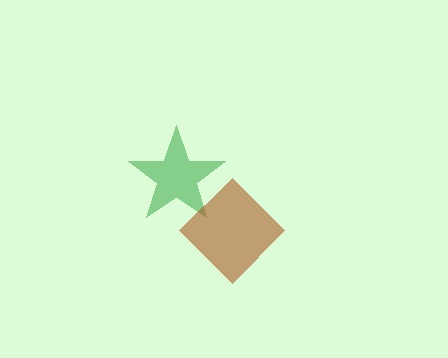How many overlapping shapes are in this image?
There are 2 overlapping shapes in the image.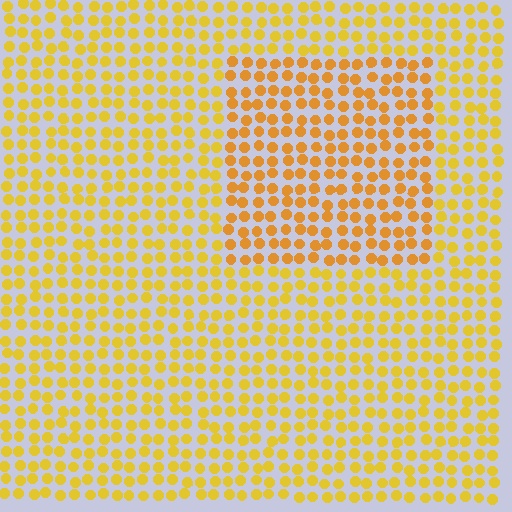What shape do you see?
I see a rectangle.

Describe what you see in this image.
The image is filled with small yellow elements in a uniform arrangement. A rectangle-shaped region is visible where the elements are tinted to a slightly different hue, forming a subtle color boundary.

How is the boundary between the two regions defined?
The boundary is defined purely by a slight shift in hue (about 18 degrees). Spacing, size, and orientation are identical on both sides.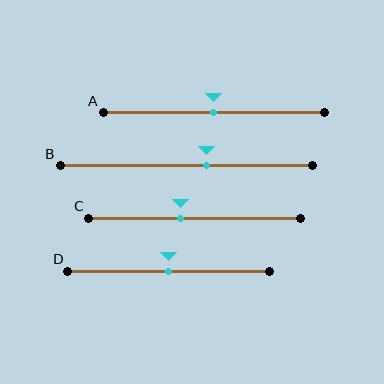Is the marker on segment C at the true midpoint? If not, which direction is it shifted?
No, the marker on segment C is shifted to the left by about 6% of the segment length.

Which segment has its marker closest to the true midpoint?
Segment A has its marker closest to the true midpoint.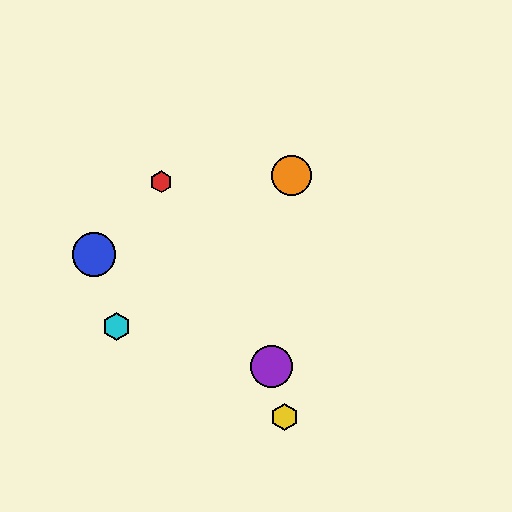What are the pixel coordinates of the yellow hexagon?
The yellow hexagon is at (285, 417).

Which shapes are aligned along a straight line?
The green circle, the orange circle, the cyan hexagon are aligned along a straight line.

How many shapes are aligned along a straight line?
3 shapes (the green circle, the orange circle, the cyan hexagon) are aligned along a straight line.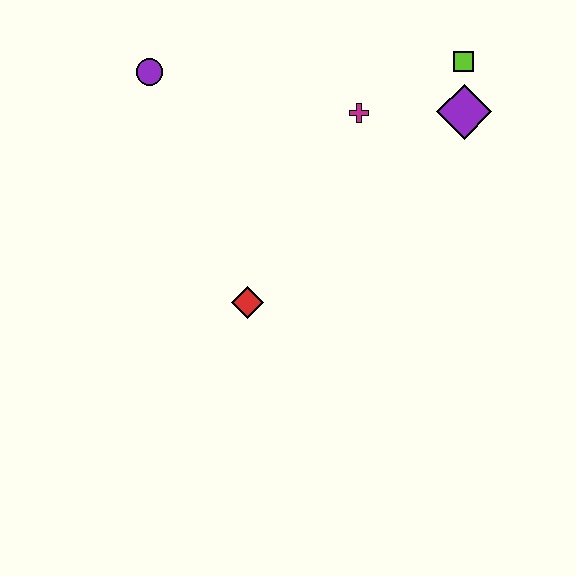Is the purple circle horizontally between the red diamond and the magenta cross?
No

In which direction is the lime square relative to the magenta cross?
The lime square is to the right of the magenta cross.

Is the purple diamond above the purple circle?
No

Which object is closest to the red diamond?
The magenta cross is closest to the red diamond.